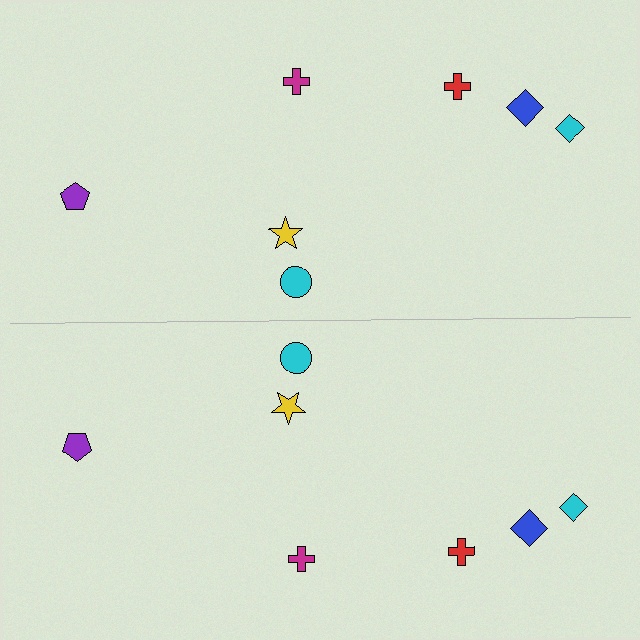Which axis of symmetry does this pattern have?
The pattern has a horizontal axis of symmetry running through the center of the image.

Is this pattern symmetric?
Yes, this pattern has bilateral (reflection) symmetry.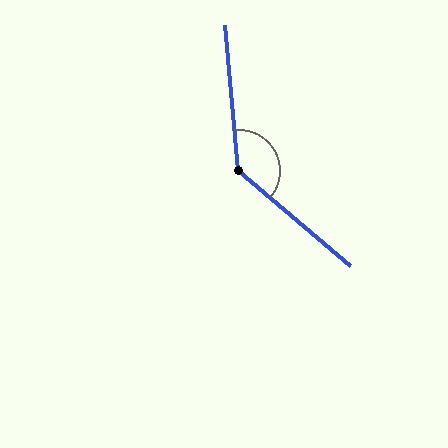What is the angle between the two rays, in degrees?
Approximately 136 degrees.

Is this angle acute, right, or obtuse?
It is obtuse.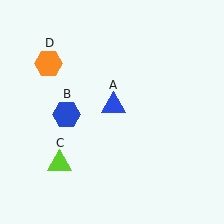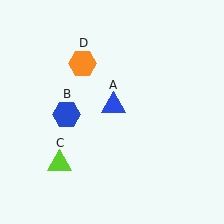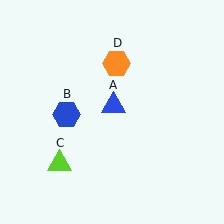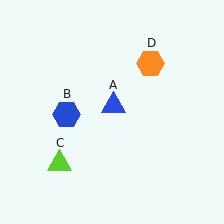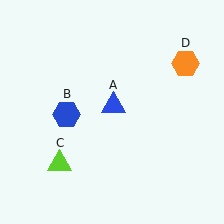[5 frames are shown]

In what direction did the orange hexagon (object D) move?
The orange hexagon (object D) moved right.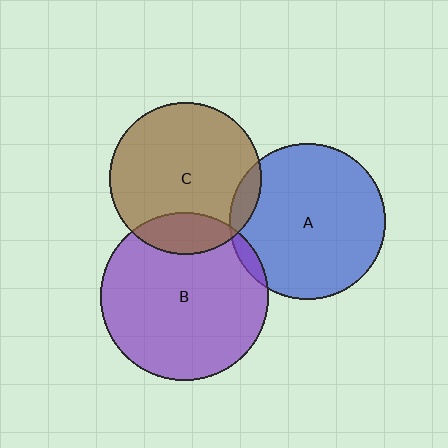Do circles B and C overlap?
Yes.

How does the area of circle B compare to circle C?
Approximately 1.2 times.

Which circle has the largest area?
Circle B (purple).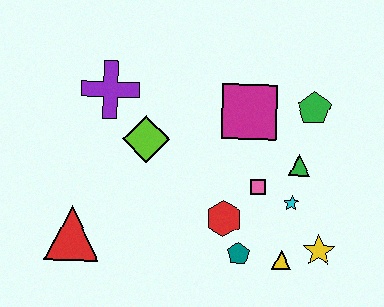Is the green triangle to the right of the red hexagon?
Yes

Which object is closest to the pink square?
The cyan star is closest to the pink square.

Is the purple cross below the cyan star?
No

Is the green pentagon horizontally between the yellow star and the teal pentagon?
Yes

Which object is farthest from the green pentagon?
The red triangle is farthest from the green pentagon.